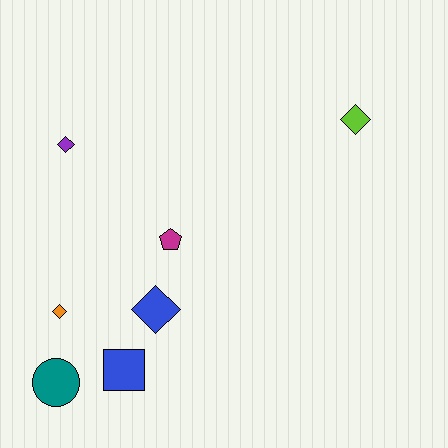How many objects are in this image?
There are 7 objects.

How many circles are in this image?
There is 1 circle.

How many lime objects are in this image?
There is 1 lime object.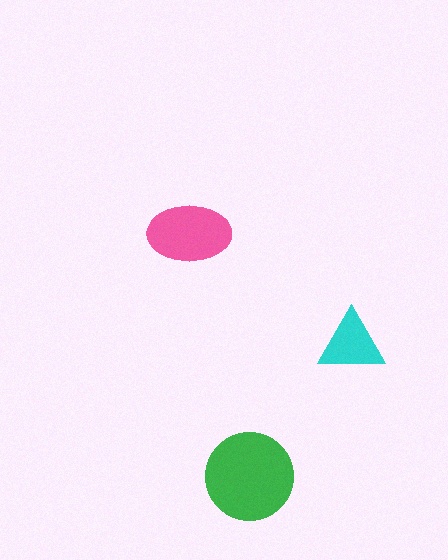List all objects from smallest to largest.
The cyan triangle, the pink ellipse, the green circle.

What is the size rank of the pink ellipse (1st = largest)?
2nd.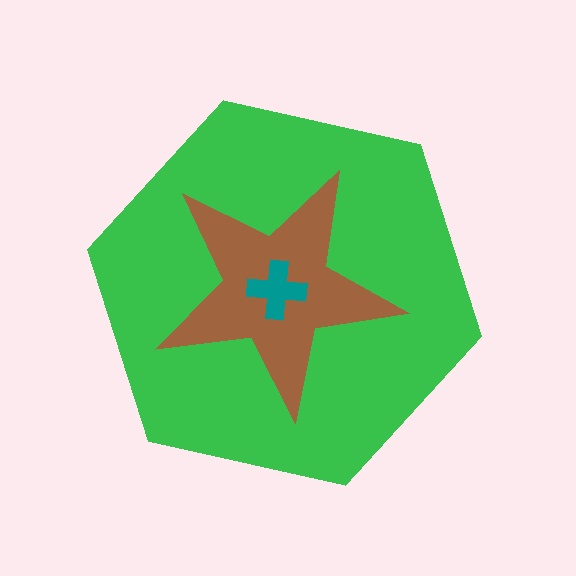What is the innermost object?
The teal cross.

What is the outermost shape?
The green hexagon.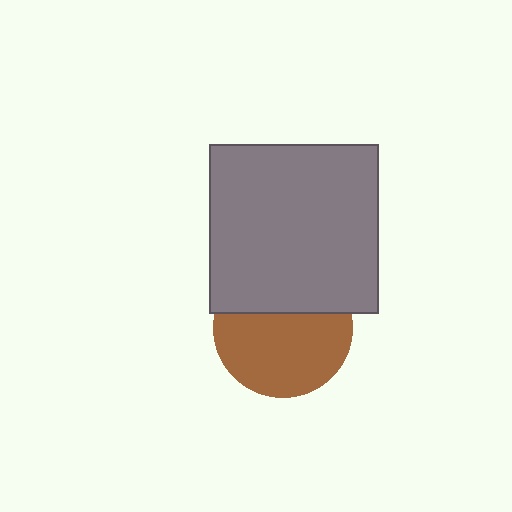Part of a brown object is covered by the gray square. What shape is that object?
It is a circle.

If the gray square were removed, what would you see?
You would see the complete brown circle.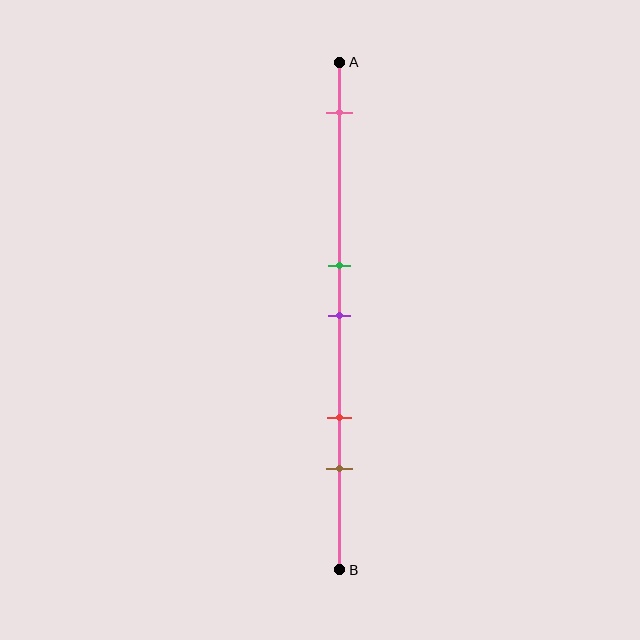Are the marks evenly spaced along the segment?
No, the marks are not evenly spaced.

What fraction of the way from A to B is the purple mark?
The purple mark is approximately 50% (0.5) of the way from A to B.